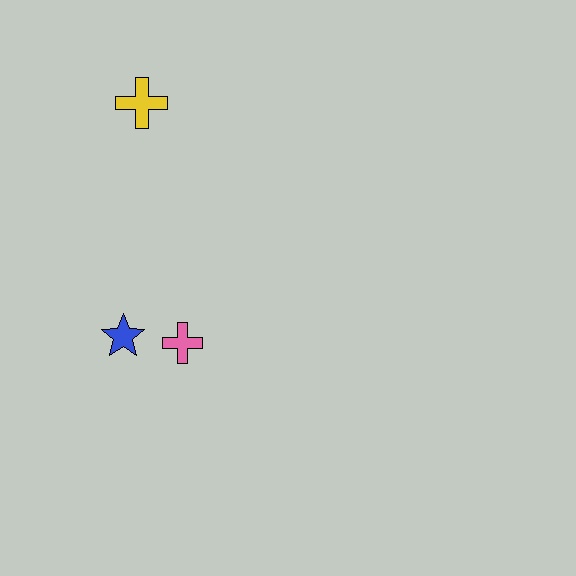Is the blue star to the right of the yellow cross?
No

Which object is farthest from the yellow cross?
The pink cross is farthest from the yellow cross.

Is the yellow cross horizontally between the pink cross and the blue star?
Yes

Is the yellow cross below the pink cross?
No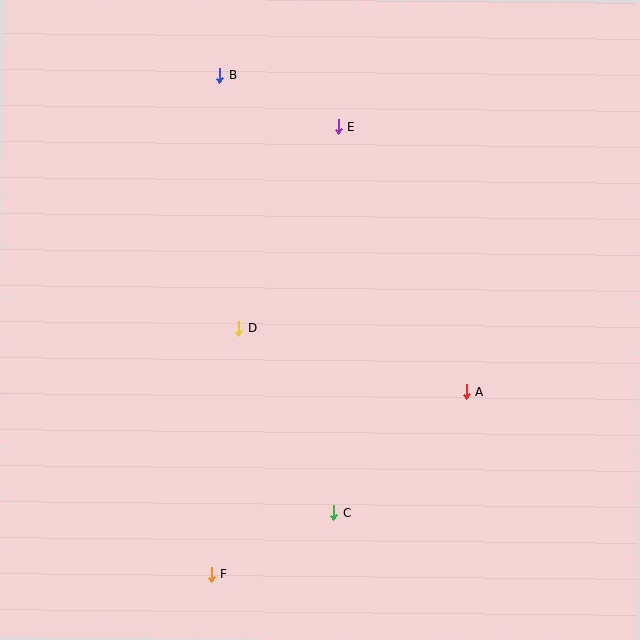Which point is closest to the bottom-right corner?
Point A is closest to the bottom-right corner.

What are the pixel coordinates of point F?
Point F is at (211, 574).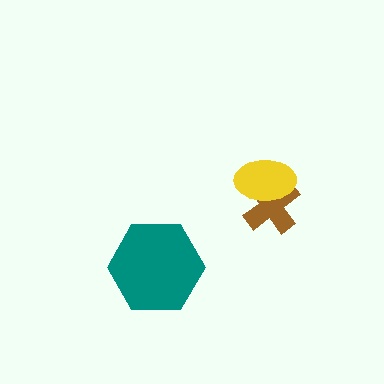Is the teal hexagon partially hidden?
No, no other shape covers it.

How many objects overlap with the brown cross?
1 object overlaps with the brown cross.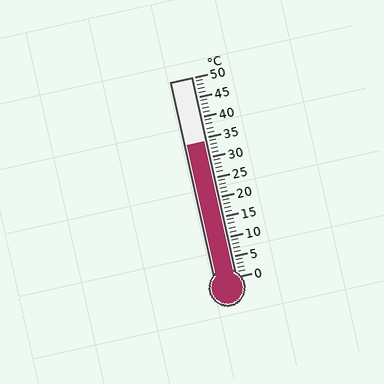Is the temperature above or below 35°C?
The temperature is below 35°C.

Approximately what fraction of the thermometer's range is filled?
The thermometer is filled to approximately 70% of its range.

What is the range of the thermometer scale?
The thermometer scale ranges from 0°C to 50°C.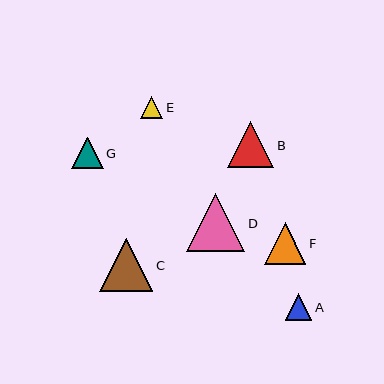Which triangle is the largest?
Triangle D is the largest with a size of approximately 58 pixels.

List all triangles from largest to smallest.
From largest to smallest: D, C, B, F, G, A, E.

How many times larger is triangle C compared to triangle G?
Triangle C is approximately 1.7 times the size of triangle G.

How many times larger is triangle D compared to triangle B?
Triangle D is approximately 1.3 times the size of triangle B.